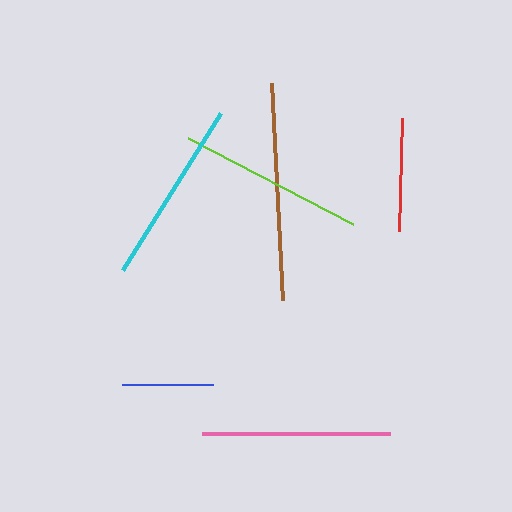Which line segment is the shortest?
The blue line is the shortest at approximately 91 pixels.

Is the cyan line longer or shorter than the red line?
The cyan line is longer than the red line.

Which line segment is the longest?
The brown line is the longest at approximately 218 pixels.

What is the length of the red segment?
The red segment is approximately 113 pixels long.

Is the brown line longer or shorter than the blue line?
The brown line is longer than the blue line.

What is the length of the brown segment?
The brown segment is approximately 218 pixels long.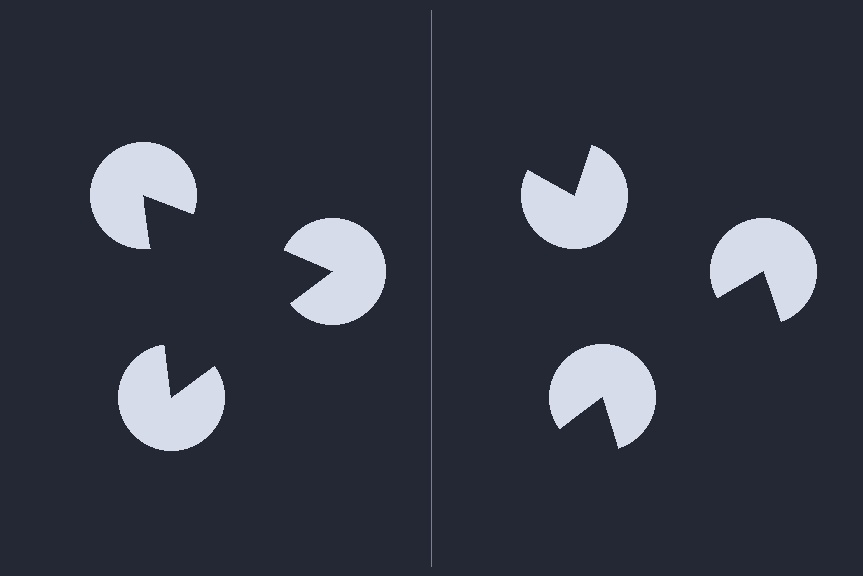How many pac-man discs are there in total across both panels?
6 — 3 on each side.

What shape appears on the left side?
An illusory triangle.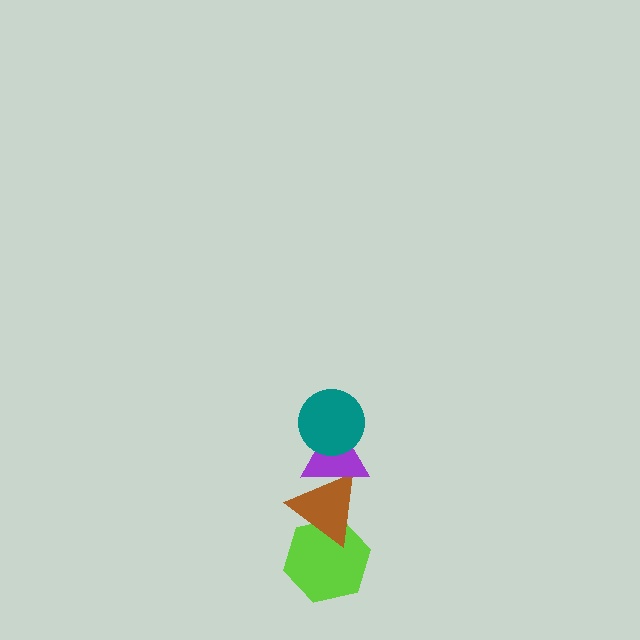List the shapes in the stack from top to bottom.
From top to bottom: the teal circle, the purple triangle, the brown triangle, the lime hexagon.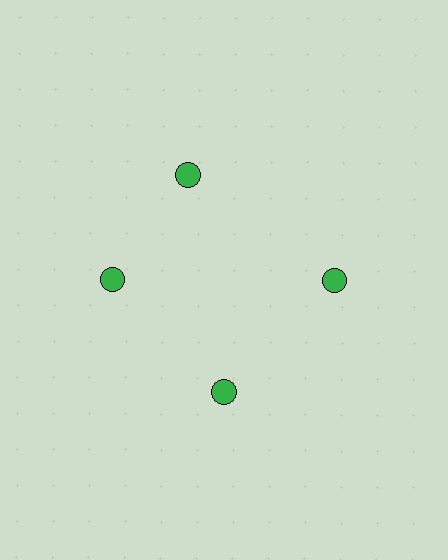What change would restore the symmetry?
The symmetry would be restored by rotating it back into even spacing with its neighbors so that all 4 circles sit at equal angles and equal distance from the center.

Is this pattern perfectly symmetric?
No. The 4 green circles are arranged in a ring, but one element near the 12 o'clock position is rotated out of alignment along the ring, breaking the 4-fold rotational symmetry.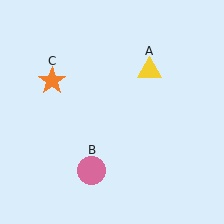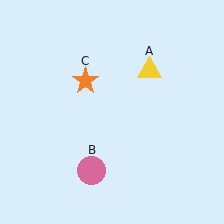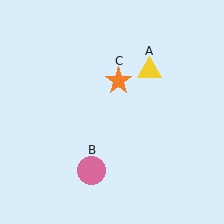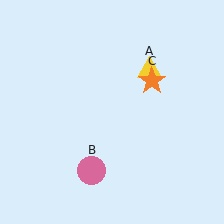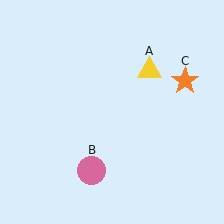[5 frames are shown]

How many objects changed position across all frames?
1 object changed position: orange star (object C).